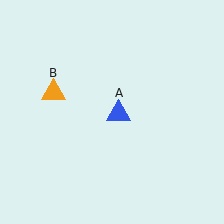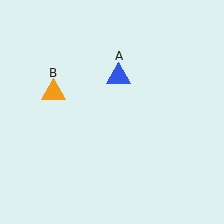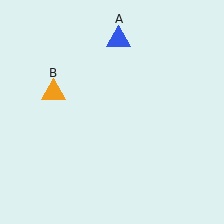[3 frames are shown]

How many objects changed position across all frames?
1 object changed position: blue triangle (object A).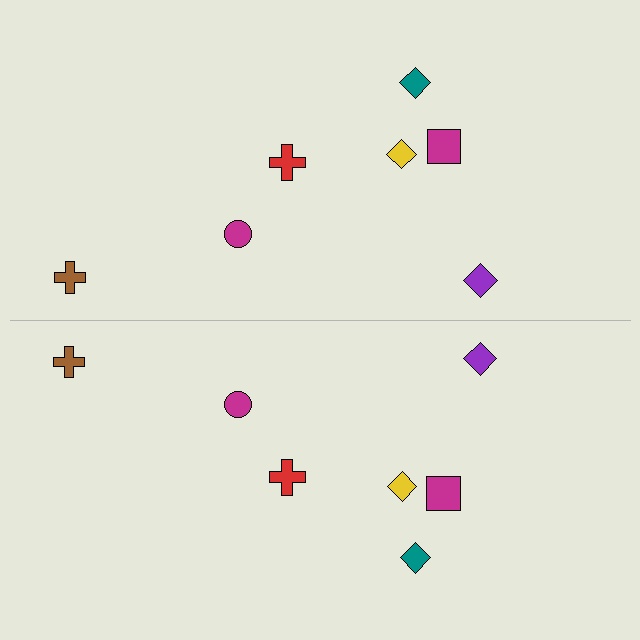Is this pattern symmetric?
Yes, this pattern has bilateral (reflection) symmetry.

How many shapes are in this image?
There are 14 shapes in this image.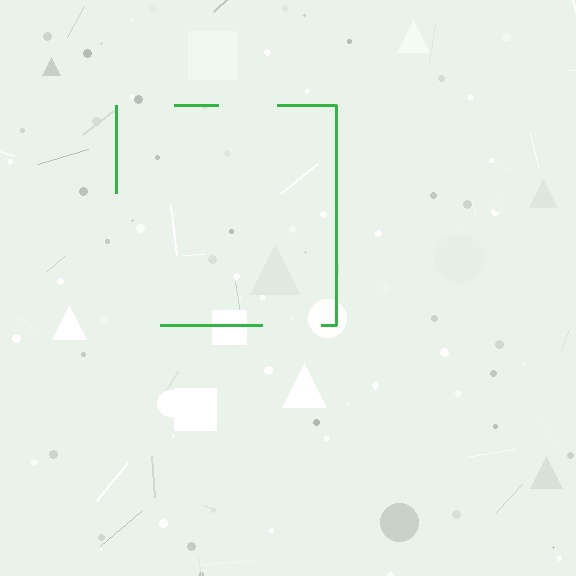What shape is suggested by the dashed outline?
The dashed outline suggests a square.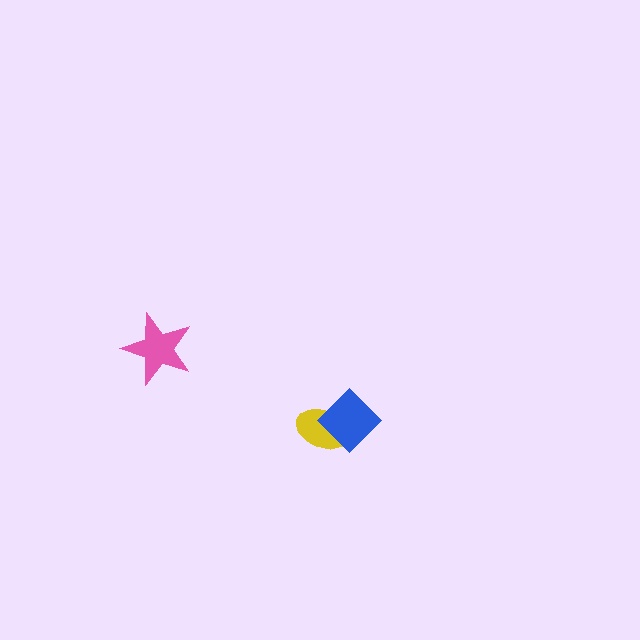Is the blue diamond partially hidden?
No, no other shape covers it.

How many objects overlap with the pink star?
0 objects overlap with the pink star.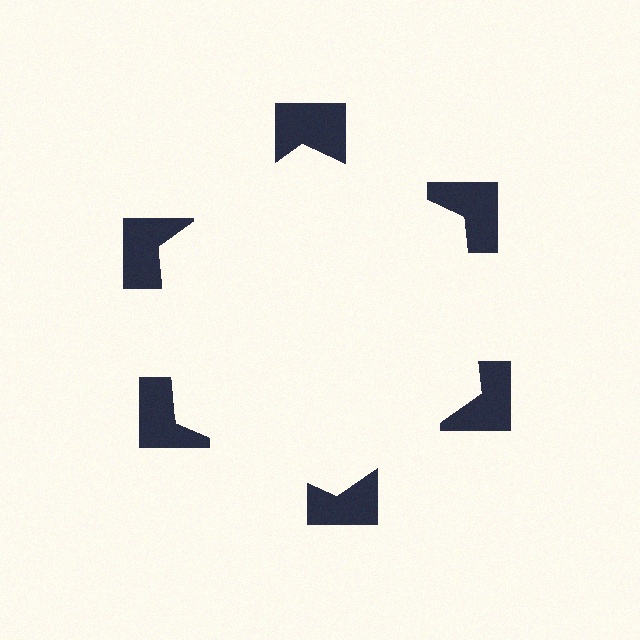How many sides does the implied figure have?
6 sides.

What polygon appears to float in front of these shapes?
An illusory hexagon — its edges are inferred from the aligned wedge cuts in the notched squares, not physically drawn.